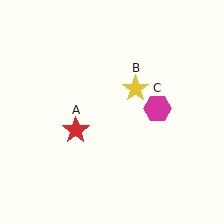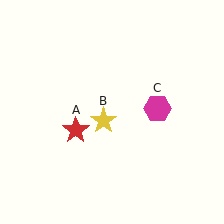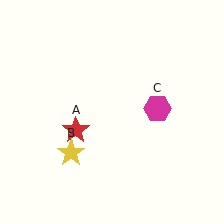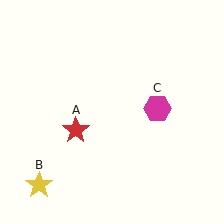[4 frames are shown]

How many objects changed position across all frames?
1 object changed position: yellow star (object B).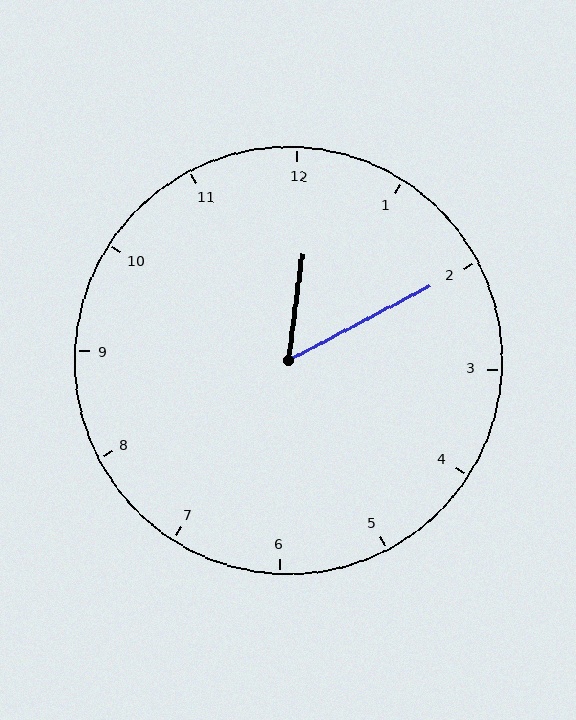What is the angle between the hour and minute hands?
Approximately 55 degrees.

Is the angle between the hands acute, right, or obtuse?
It is acute.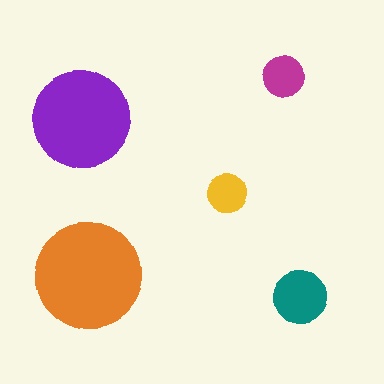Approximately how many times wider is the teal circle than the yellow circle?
About 1.5 times wider.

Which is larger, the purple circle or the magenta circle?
The purple one.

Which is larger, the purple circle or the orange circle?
The orange one.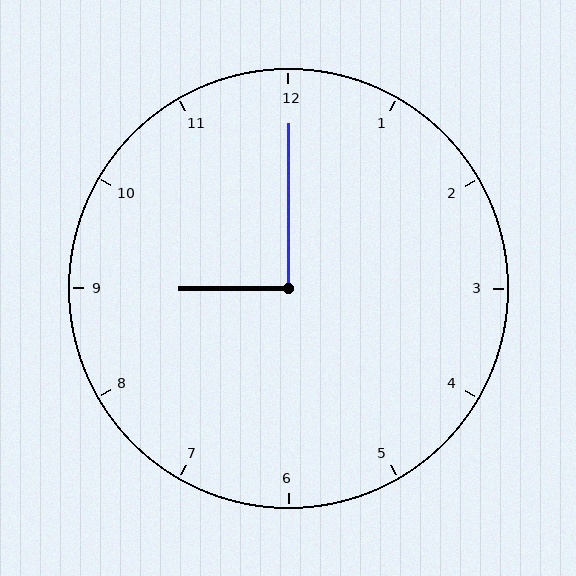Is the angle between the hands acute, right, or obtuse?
It is right.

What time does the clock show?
9:00.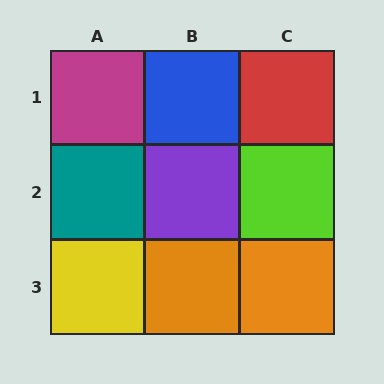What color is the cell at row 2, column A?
Teal.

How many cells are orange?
2 cells are orange.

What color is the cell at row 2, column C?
Lime.